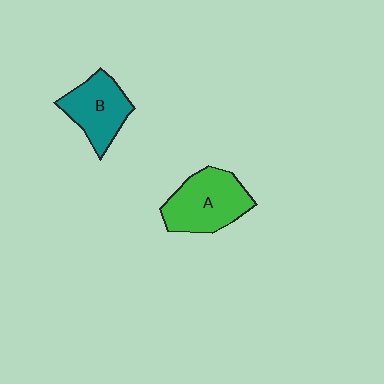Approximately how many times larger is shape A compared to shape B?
Approximately 1.2 times.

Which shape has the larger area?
Shape A (green).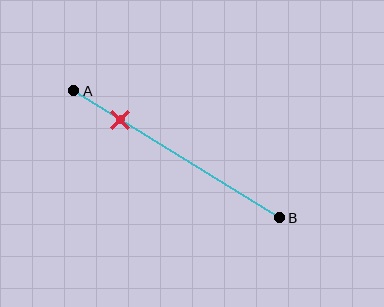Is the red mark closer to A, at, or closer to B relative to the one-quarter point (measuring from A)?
The red mark is approximately at the one-quarter point of segment AB.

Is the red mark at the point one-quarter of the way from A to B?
Yes, the mark is approximately at the one-quarter point.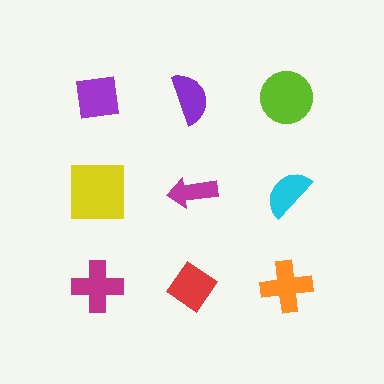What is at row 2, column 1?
A yellow square.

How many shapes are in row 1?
3 shapes.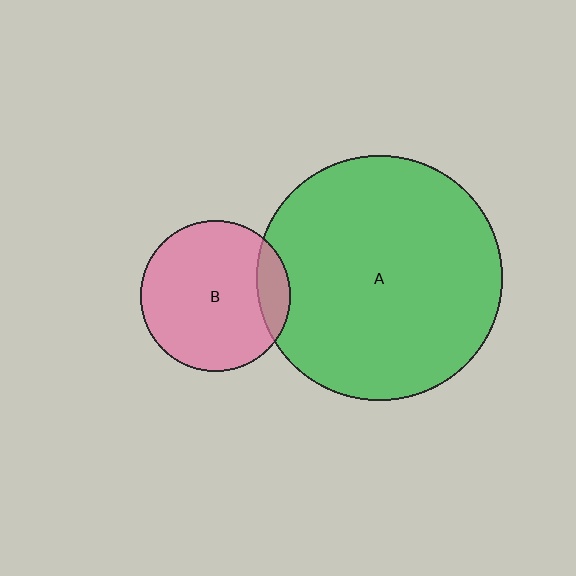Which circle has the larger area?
Circle A (green).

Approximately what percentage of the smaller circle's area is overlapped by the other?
Approximately 15%.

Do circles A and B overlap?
Yes.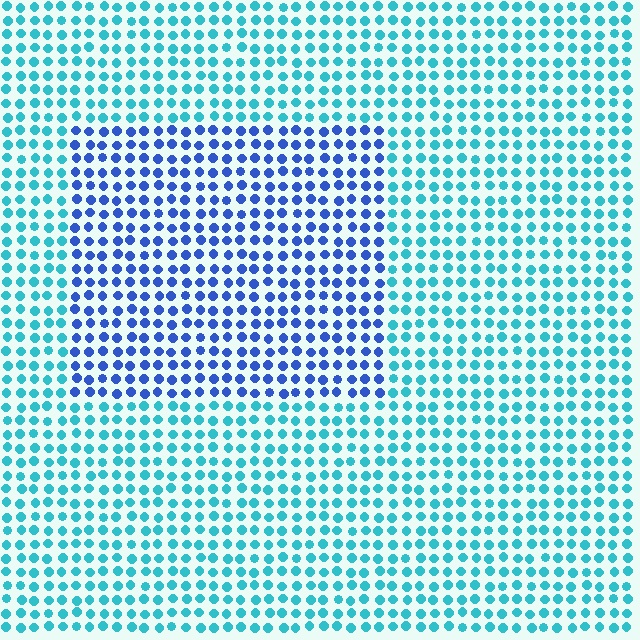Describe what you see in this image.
The image is filled with small cyan elements in a uniform arrangement. A rectangle-shaped region is visible where the elements are tinted to a slightly different hue, forming a subtle color boundary.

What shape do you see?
I see a rectangle.